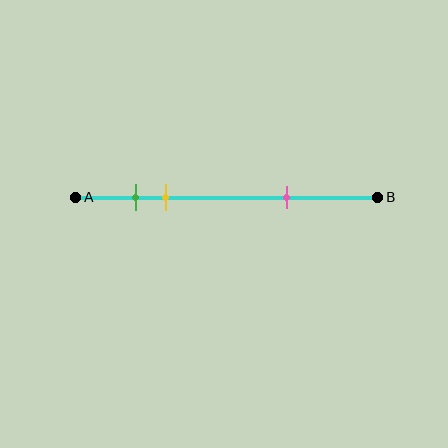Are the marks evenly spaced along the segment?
No, the marks are not evenly spaced.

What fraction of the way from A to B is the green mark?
The green mark is approximately 20% (0.2) of the way from A to B.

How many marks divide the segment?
There are 3 marks dividing the segment.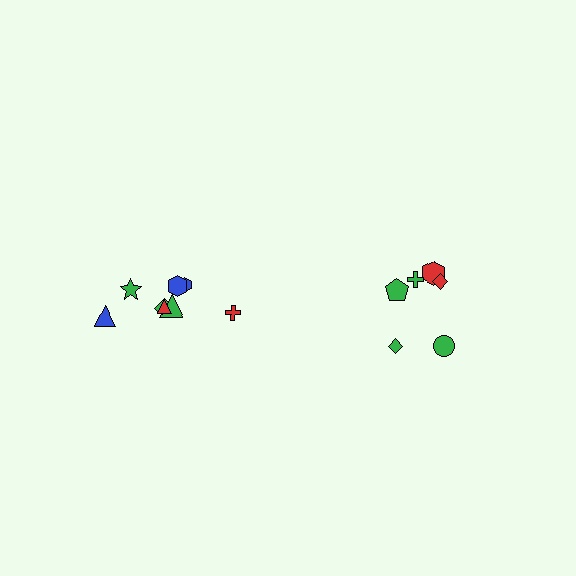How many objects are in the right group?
There are 6 objects.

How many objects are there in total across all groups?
There are 14 objects.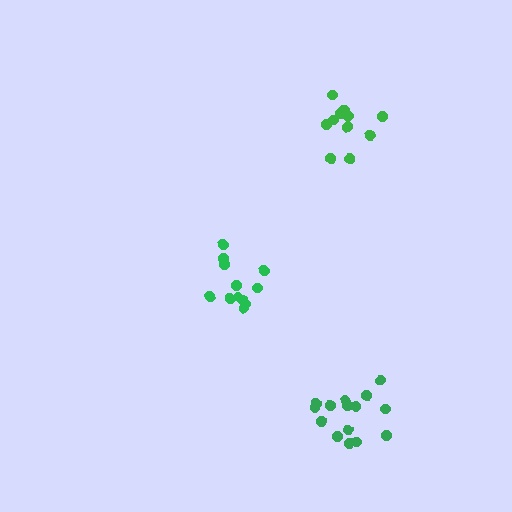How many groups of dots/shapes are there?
There are 3 groups.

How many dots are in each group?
Group 1: 11 dots, Group 2: 15 dots, Group 3: 12 dots (38 total).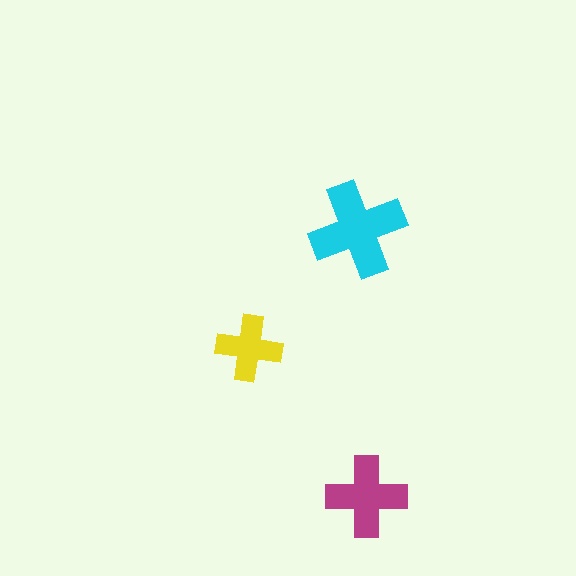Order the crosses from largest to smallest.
the cyan one, the magenta one, the yellow one.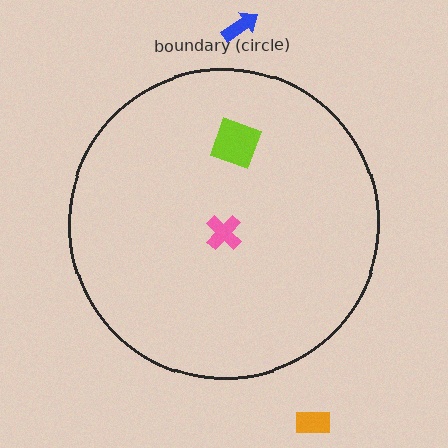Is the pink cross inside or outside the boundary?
Inside.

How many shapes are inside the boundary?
2 inside, 2 outside.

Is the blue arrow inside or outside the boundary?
Outside.